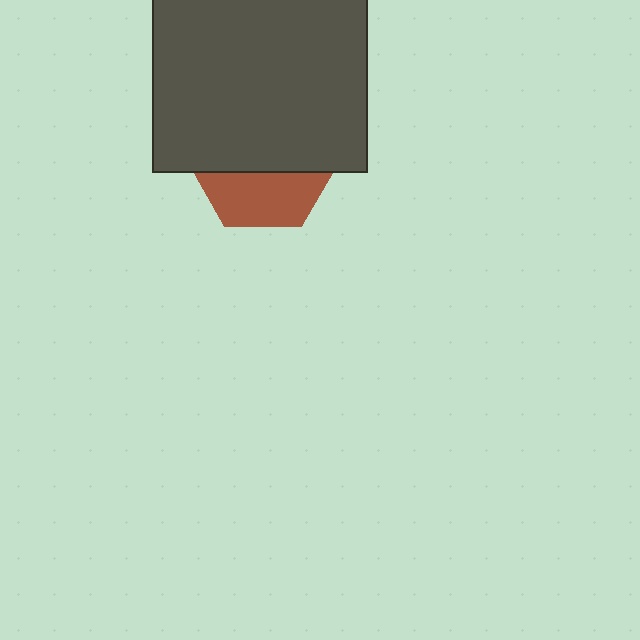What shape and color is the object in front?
The object in front is a dark gray square.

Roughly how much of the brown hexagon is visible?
A small part of it is visible (roughly 37%).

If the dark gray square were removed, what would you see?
You would see the complete brown hexagon.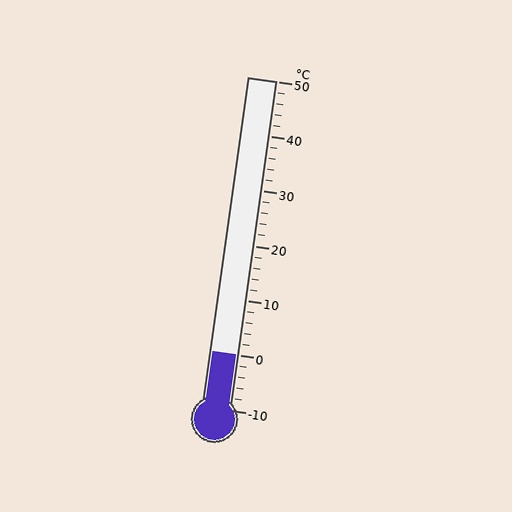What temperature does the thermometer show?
The thermometer shows approximately 0°C.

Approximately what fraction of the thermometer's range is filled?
The thermometer is filled to approximately 15% of its range.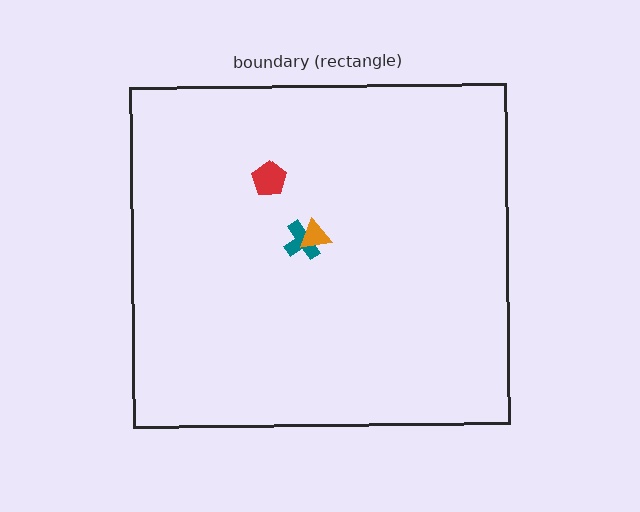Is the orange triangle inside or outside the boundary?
Inside.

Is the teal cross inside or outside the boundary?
Inside.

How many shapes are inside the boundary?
3 inside, 0 outside.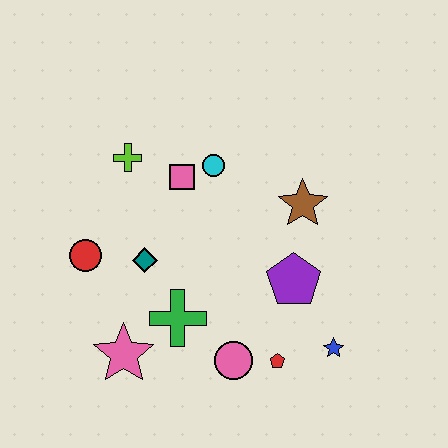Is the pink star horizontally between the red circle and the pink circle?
Yes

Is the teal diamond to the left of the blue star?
Yes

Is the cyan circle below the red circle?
No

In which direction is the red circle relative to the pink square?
The red circle is to the left of the pink square.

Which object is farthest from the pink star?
The brown star is farthest from the pink star.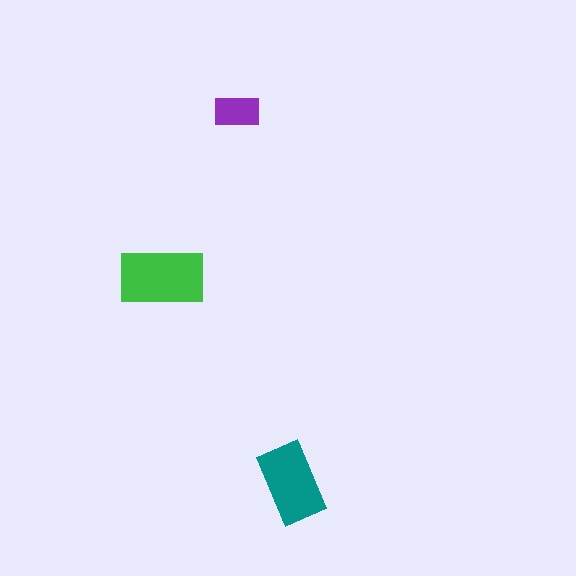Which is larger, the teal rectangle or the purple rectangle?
The teal one.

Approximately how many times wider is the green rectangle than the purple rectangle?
About 2 times wider.